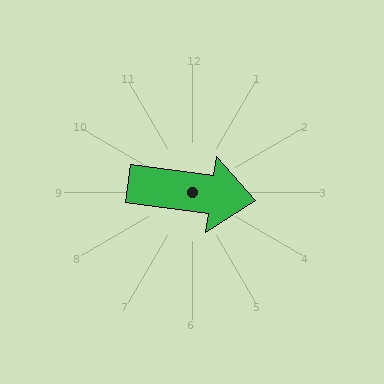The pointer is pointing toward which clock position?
Roughly 3 o'clock.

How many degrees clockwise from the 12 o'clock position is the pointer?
Approximately 98 degrees.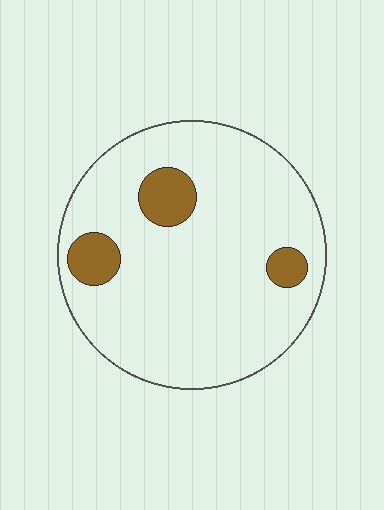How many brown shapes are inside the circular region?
3.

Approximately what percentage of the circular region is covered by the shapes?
Approximately 10%.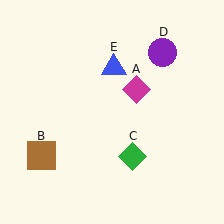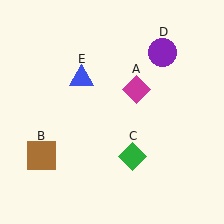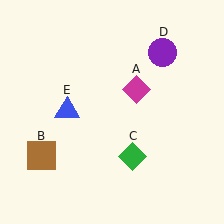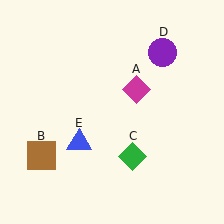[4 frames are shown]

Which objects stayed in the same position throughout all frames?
Magenta diamond (object A) and brown square (object B) and green diamond (object C) and purple circle (object D) remained stationary.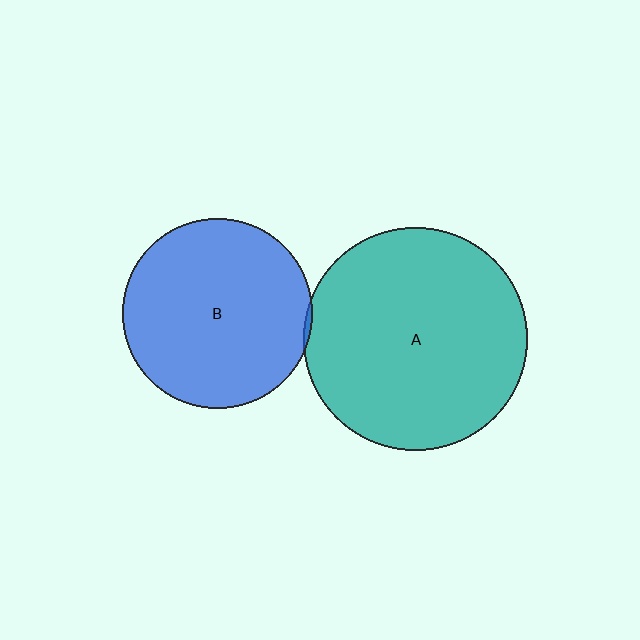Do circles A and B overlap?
Yes.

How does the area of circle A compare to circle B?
Approximately 1.4 times.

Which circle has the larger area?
Circle A (teal).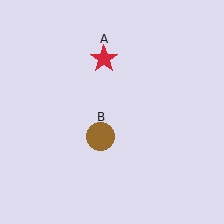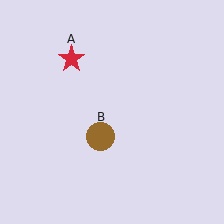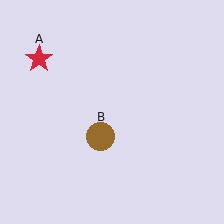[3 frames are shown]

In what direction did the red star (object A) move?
The red star (object A) moved left.